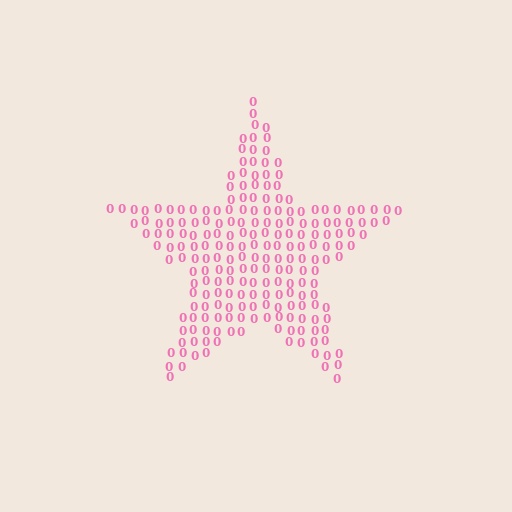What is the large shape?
The large shape is a star.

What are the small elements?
The small elements are digit 0's.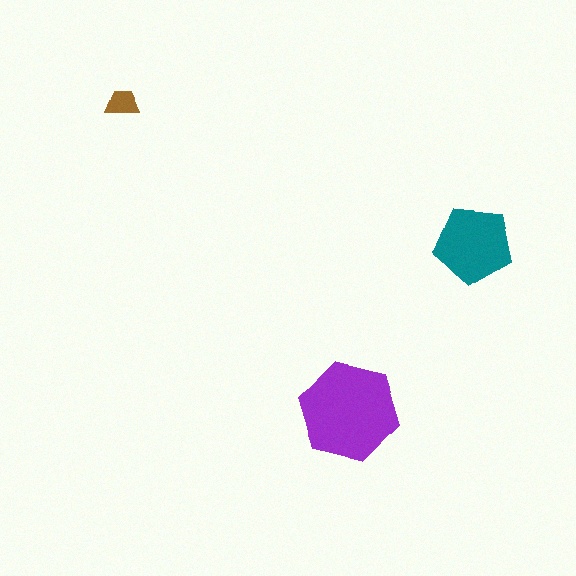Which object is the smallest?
The brown trapezoid.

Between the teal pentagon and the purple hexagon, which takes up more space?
The purple hexagon.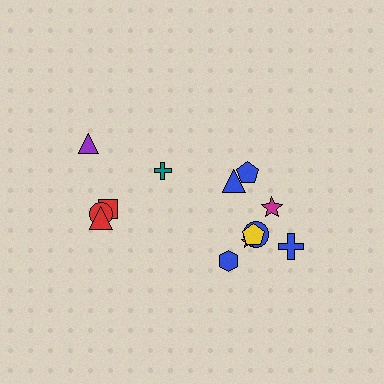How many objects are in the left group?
There are 5 objects.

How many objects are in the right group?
There are 8 objects.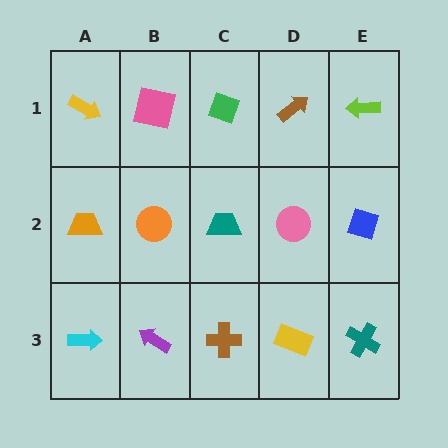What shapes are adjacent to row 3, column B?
An orange circle (row 2, column B), a cyan arrow (row 3, column A), a brown cross (row 3, column C).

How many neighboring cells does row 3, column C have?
3.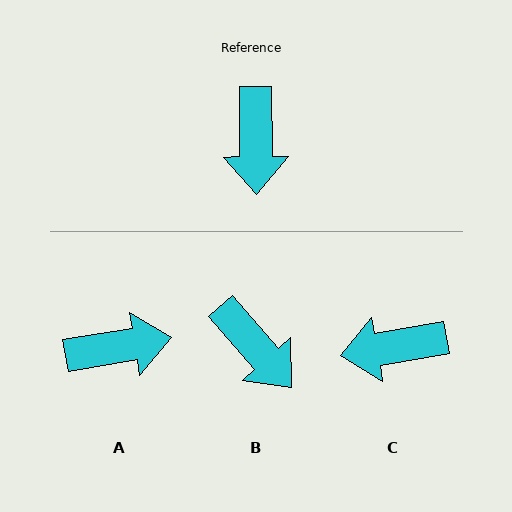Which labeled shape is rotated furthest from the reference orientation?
A, about 99 degrees away.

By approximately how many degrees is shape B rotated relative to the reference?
Approximately 41 degrees counter-clockwise.